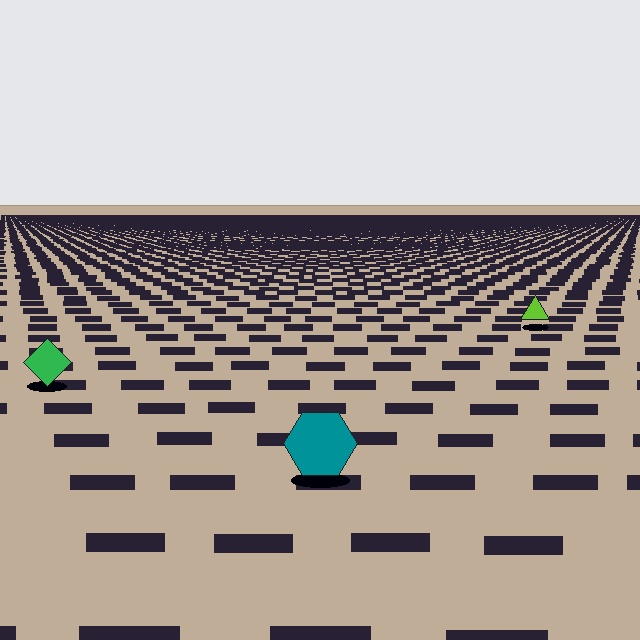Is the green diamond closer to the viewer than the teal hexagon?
No. The teal hexagon is closer — you can tell from the texture gradient: the ground texture is coarser near it.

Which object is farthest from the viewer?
The lime triangle is farthest from the viewer. It appears smaller and the ground texture around it is denser.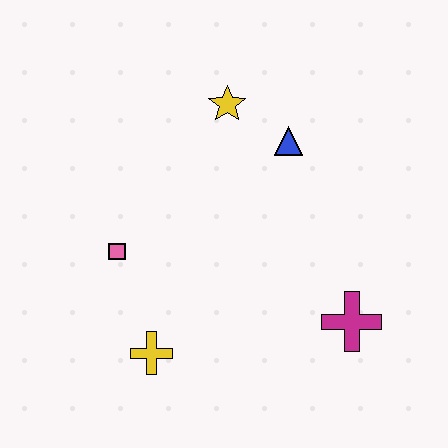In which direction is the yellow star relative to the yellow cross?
The yellow star is above the yellow cross.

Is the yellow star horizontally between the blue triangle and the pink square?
Yes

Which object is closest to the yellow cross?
The pink square is closest to the yellow cross.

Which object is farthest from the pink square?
The magenta cross is farthest from the pink square.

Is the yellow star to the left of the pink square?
No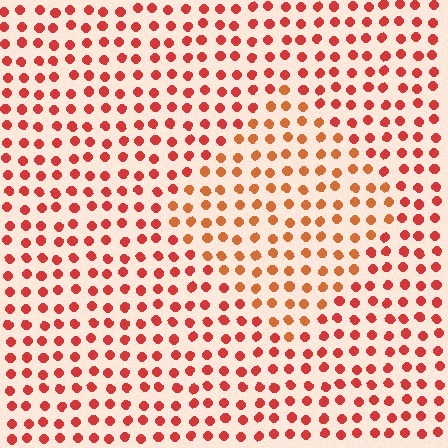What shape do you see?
I see a diamond.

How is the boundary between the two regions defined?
The boundary is defined purely by a slight shift in hue (about 22 degrees). Spacing, size, and orientation are identical on both sides.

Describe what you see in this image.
The image is filled with small red elements in a uniform arrangement. A diamond-shaped region is visible where the elements are tinted to a slightly different hue, forming a subtle color boundary.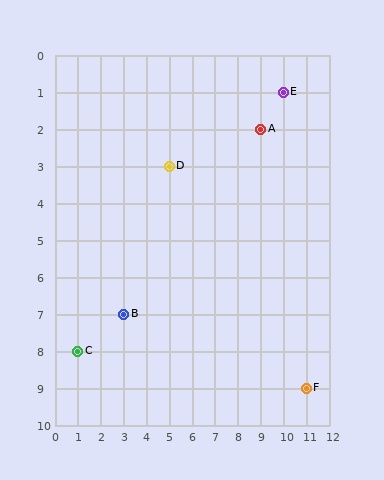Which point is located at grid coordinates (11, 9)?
Point F is at (11, 9).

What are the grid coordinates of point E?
Point E is at grid coordinates (10, 1).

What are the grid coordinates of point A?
Point A is at grid coordinates (9, 2).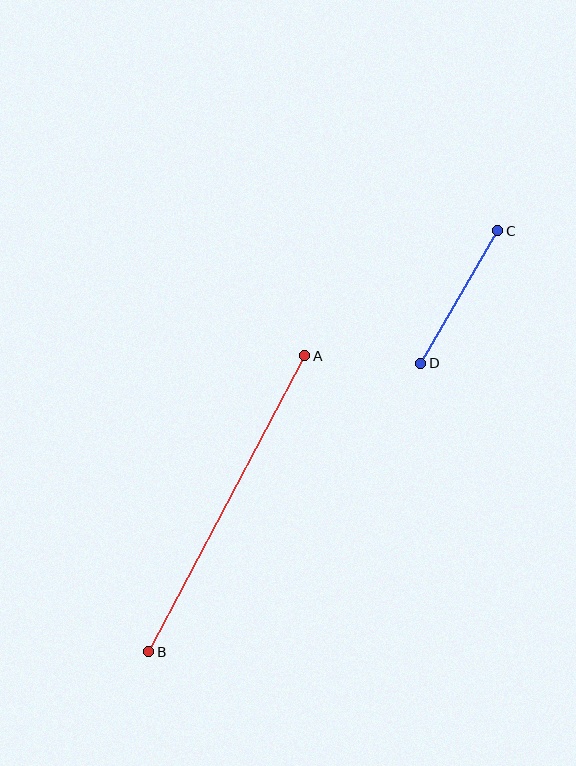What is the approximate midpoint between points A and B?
The midpoint is at approximately (227, 504) pixels.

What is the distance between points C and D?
The distance is approximately 153 pixels.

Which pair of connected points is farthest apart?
Points A and B are farthest apart.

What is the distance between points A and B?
The distance is approximately 335 pixels.